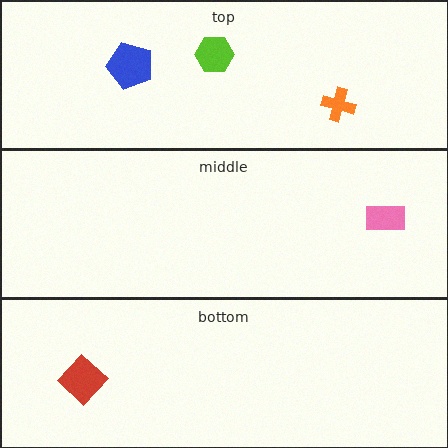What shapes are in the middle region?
The pink rectangle.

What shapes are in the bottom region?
The red diamond.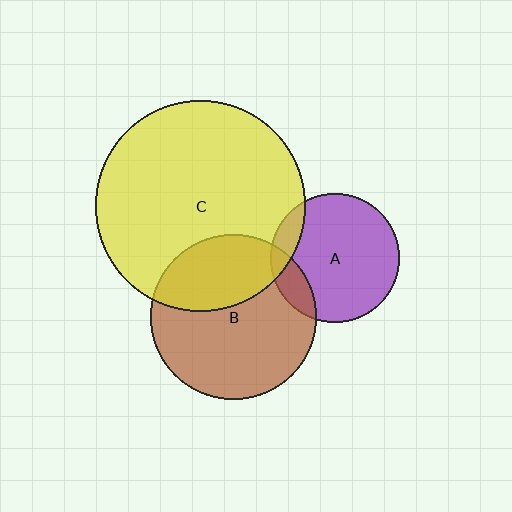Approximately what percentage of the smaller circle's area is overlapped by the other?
Approximately 15%.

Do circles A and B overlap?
Yes.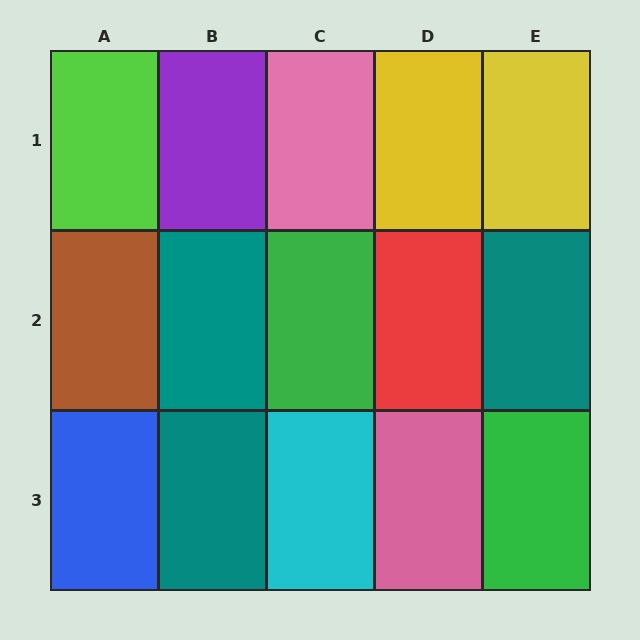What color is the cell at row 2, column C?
Green.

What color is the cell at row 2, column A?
Brown.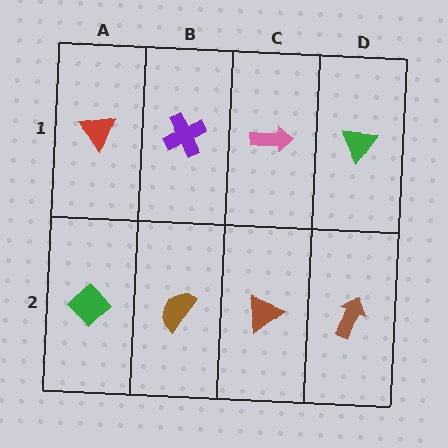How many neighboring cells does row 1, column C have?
3.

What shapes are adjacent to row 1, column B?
A brown semicircle (row 2, column B), a red triangle (row 1, column A), a pink arrow (row 1, column C).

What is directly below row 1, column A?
A green diamond.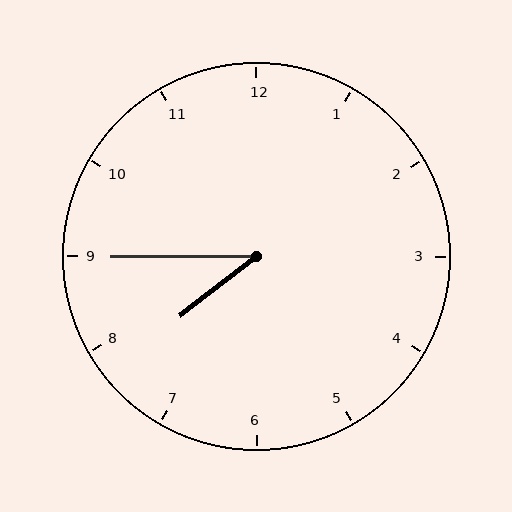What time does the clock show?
7:45.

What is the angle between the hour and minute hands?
Approximately 38 degrees.